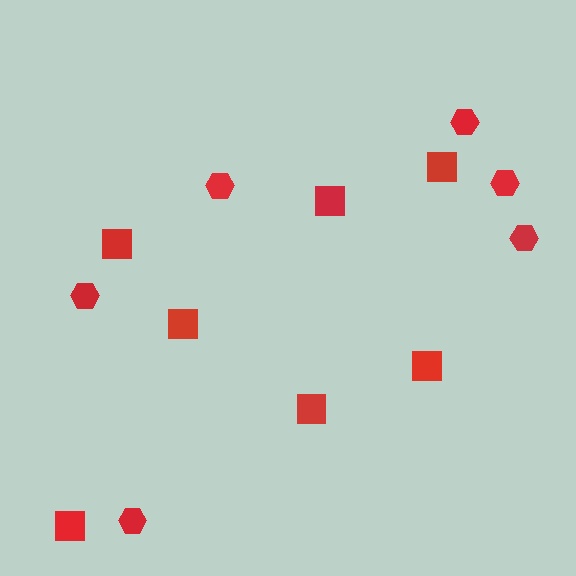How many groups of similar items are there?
There are 2 groups: one group of hexagons (6) and one group of squares (7).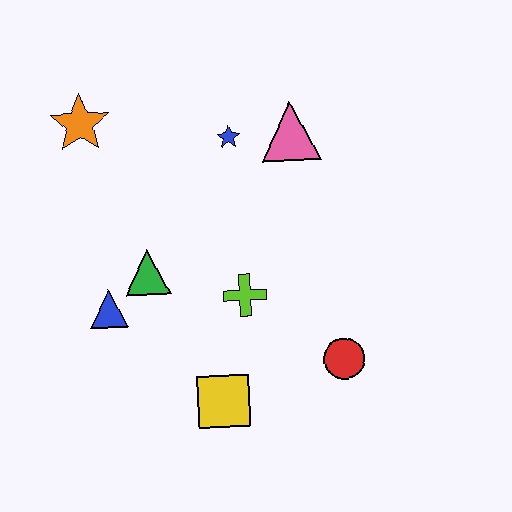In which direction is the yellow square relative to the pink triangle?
The yellow square is below the pink triangle.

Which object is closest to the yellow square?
The lime cross is closest to the yellow square.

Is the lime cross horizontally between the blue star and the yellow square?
No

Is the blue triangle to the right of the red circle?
No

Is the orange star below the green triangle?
No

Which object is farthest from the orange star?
The red circle is farthest from the orange star.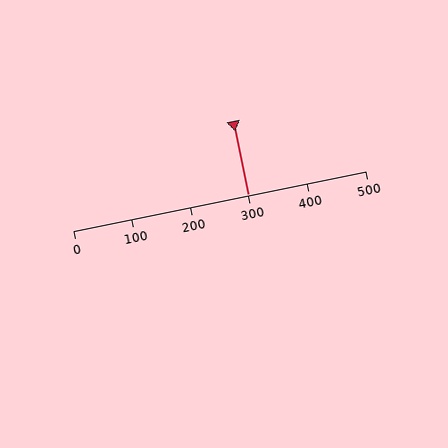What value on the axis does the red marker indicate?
The marker indicates approximately 300.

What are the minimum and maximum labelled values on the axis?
The axis runs from 0 to 500.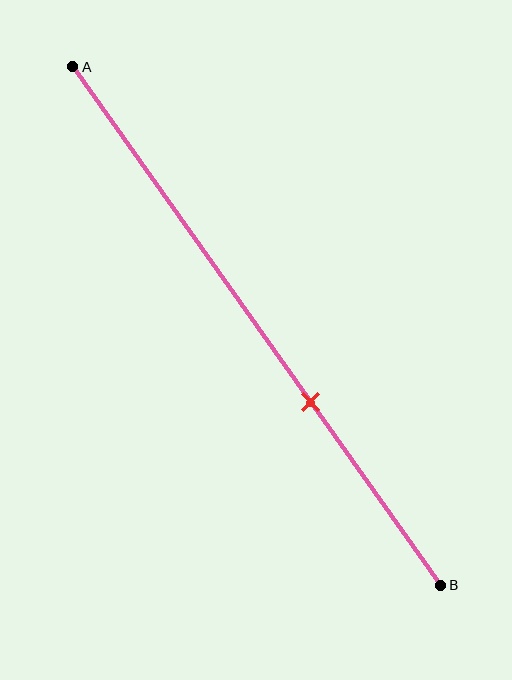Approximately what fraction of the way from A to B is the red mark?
The red mark is approximately 65% of the way from A to B.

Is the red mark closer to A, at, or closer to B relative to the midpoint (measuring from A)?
The red mark is closer to point B than the midpoint of segment AB.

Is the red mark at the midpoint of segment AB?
No, the mark is at about 65% from A, not at the 50% midpoint.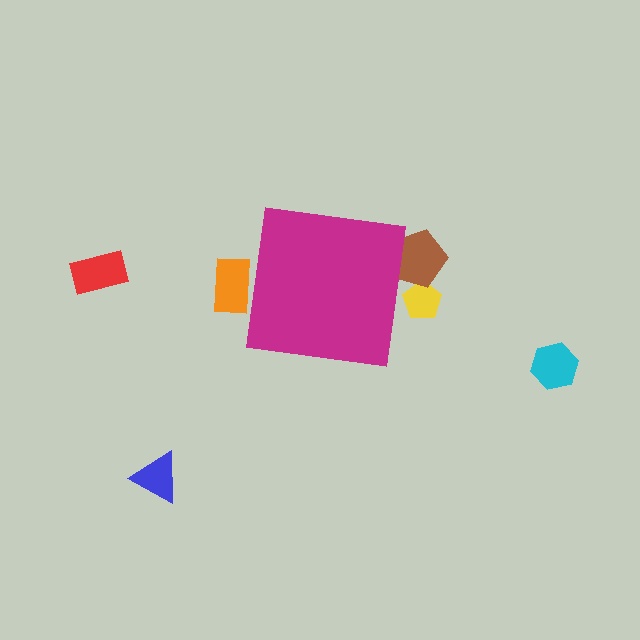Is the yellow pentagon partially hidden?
Yes, the yellow pentagon is partially hidden behind the magenta square.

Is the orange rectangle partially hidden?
Yes, the orange rectangle is partially hidden behind the magenta square.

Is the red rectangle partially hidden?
No, the red rectangle is fully visible.